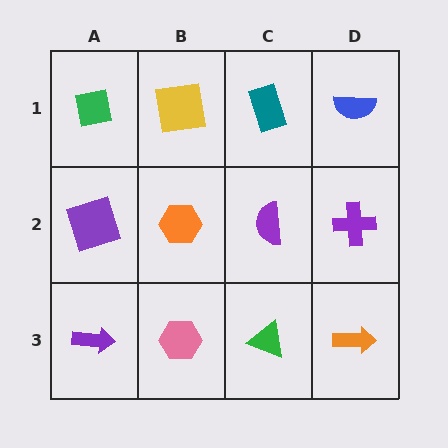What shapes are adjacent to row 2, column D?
A blue semicircle (row 1, column D), an orange arrow (row 3, column D), a purple semicircle (row 2, column C).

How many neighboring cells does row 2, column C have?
4.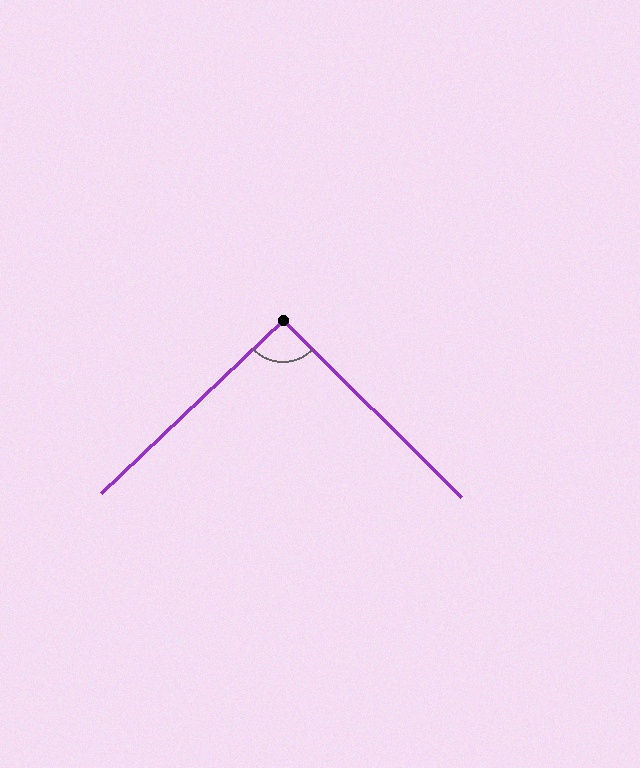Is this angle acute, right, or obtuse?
It is approximately a right angle.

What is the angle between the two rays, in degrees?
Approximately 92 degrees.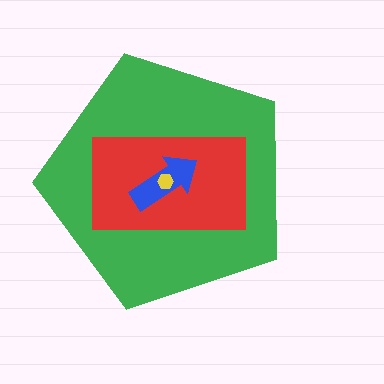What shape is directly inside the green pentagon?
The red rectangle.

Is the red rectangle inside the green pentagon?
Yes.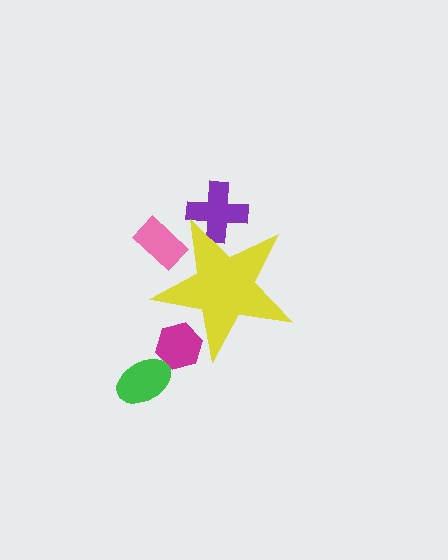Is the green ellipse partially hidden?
No, the green ellipse is fully visible.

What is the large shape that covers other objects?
A yellow star.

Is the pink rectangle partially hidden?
Yes, the pink rectangle is partially hidden behind the yellow star.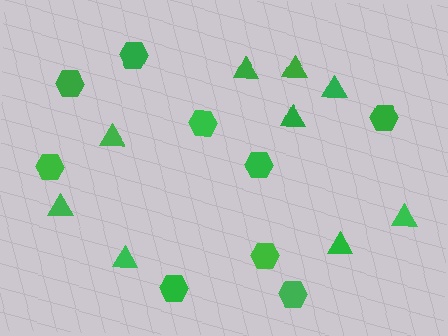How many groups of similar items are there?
There are 2 groups: one group of hexagons (9) and one group of triangles (9).